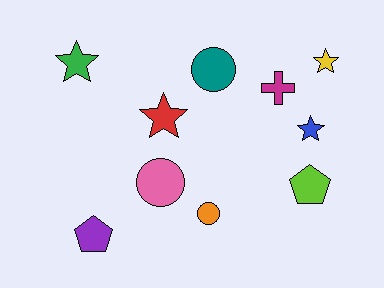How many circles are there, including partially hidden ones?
There are 3 circles.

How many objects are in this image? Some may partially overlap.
There are 10 objects.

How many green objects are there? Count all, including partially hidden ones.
There is 1 green object.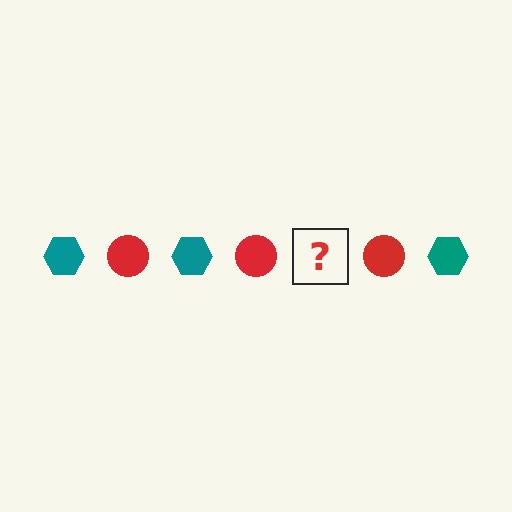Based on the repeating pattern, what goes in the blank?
The blank should be a teal hexagon.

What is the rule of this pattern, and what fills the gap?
The rule is that the pattern alternates between teal hexagon and red circle. The gap should be filled with a teal hexagon.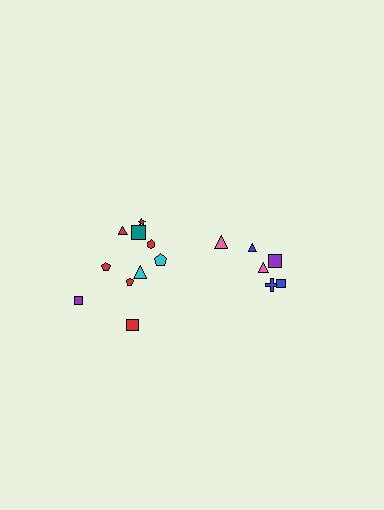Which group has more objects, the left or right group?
The left group.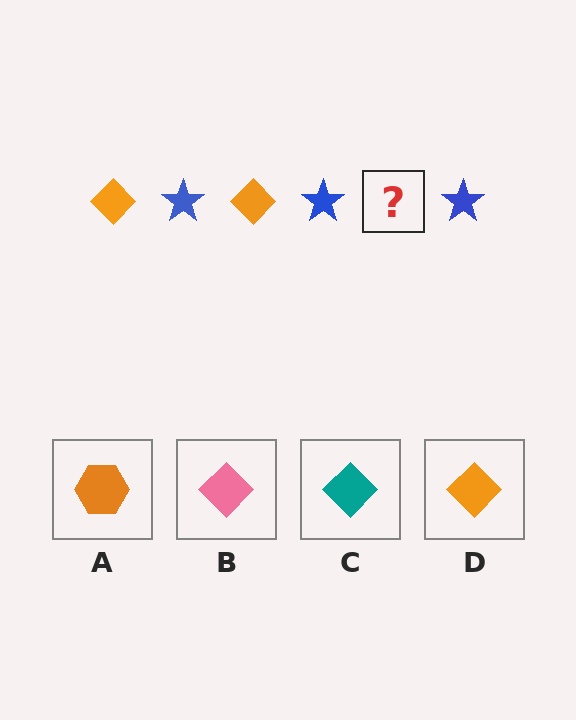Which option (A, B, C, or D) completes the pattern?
D.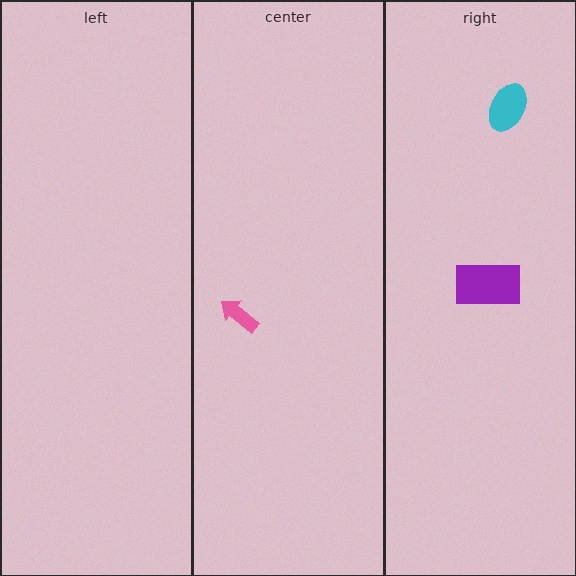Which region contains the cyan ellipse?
The right region.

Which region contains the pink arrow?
The center region.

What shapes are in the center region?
The pink arrow.